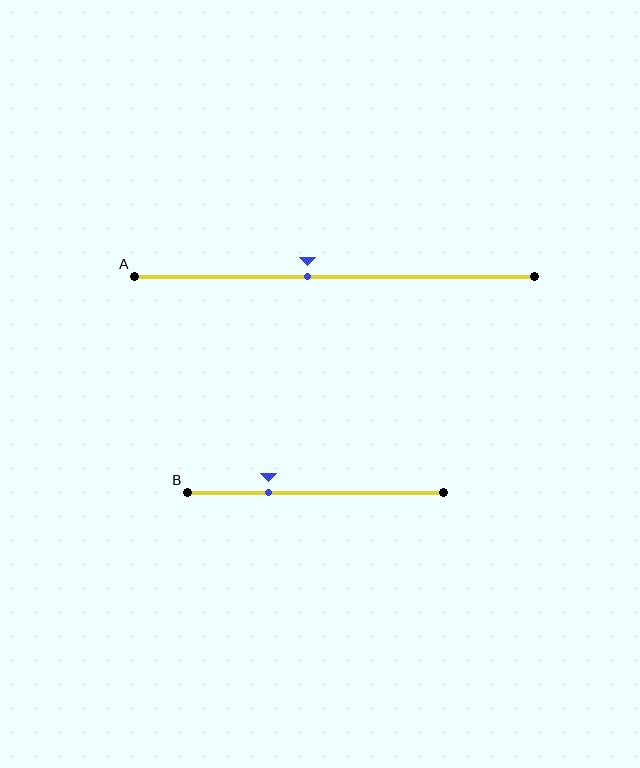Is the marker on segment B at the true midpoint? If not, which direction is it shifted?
No, the marker on segment B is shifted to the left by about 18% of the segment length.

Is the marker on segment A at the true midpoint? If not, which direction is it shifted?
No, the marker on segment A is shifted to the left by about 7% of the segment length.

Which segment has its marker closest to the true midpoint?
Segment A has its marker closest to the true midpoint.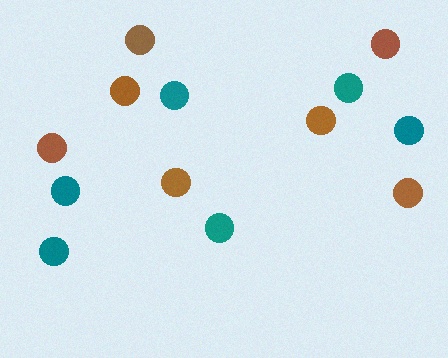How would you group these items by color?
There are 2 groups: one group of brown circles (7) and one group of teal circles (6).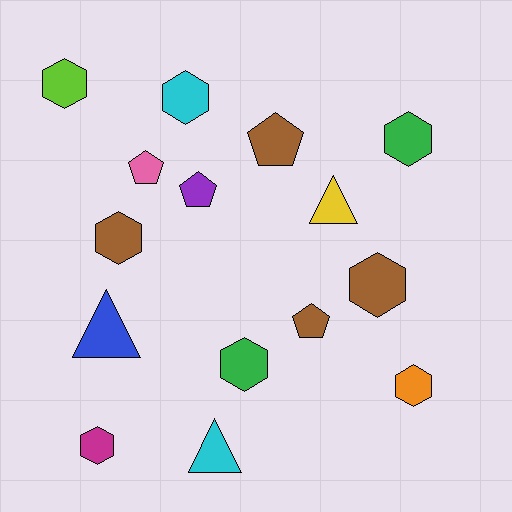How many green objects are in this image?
There are 2 green objects.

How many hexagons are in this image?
There are 8 hexagons.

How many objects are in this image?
There are 15 objects.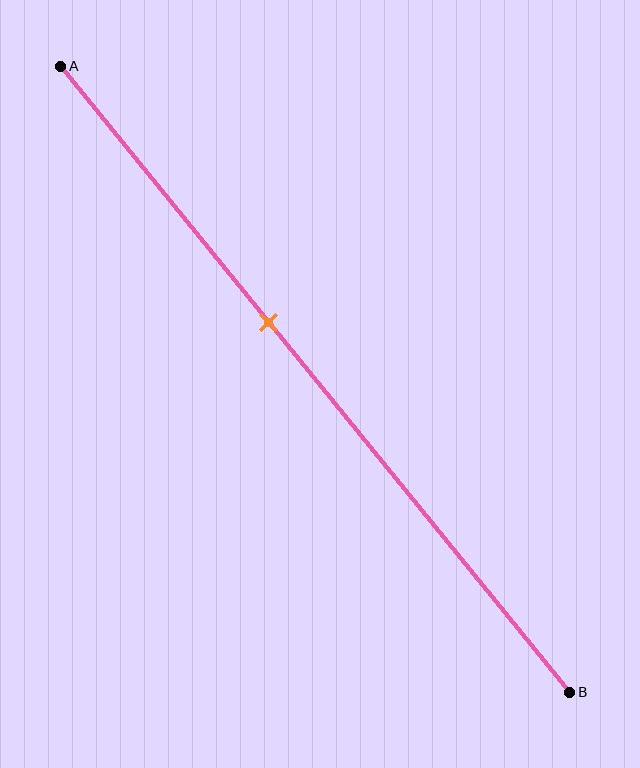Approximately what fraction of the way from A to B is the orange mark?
The orange mark is approximately 40% of the way from A to B.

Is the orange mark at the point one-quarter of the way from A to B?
No, the mark is at about 40% from A, not at the 25% one-quarter point.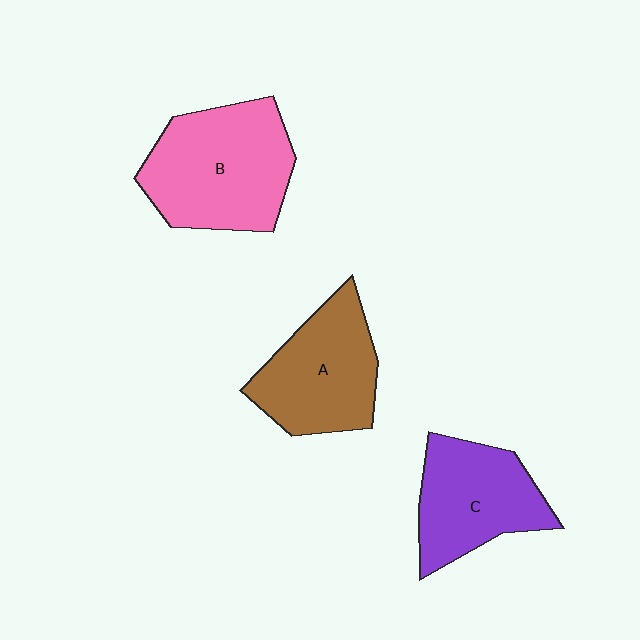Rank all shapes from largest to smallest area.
From largest to smallest: B (pink), A (brown), C (purple).